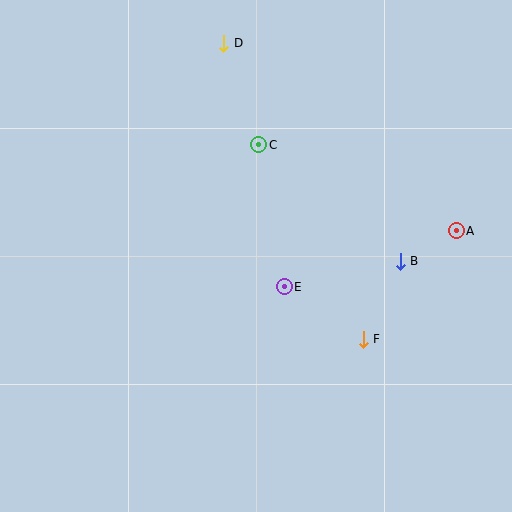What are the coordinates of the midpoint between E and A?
The midpoint between E and A is at (370, 259).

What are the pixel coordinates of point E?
Point E is at (284, 287).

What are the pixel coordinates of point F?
Point F is at (363, 339).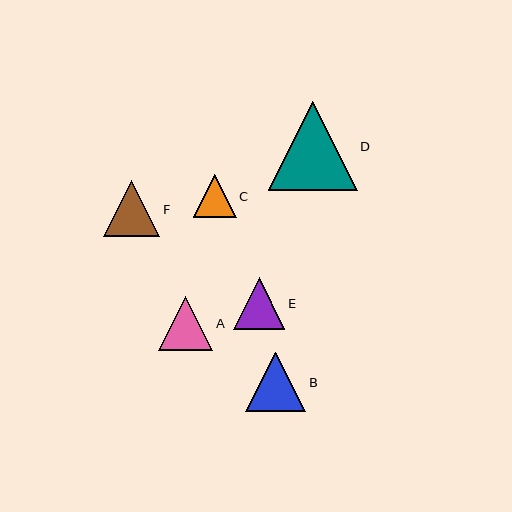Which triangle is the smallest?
Triangle C is the smallest with a size of approximately 43 pixels.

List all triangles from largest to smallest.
From largest to smallest: D, B, F, A, E, C.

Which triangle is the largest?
Triangle D is the largest with a size of approximately 89 pixels.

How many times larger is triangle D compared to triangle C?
Triangle D is approximately 2.1 times the size of triangle C.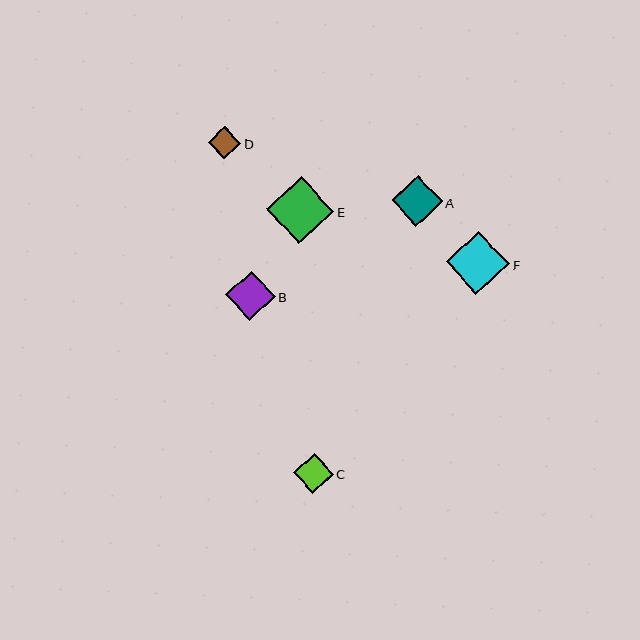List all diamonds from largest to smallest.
From largest to smallest: E, F, A, B, C, D.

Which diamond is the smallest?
Diamond D is the smallest with a size of approximately 33 pixels.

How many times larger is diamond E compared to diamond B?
Diamond E is approximately 1.4 times the size of diamond B.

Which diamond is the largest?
Diamond E is the largest with a size of approximately 67 pixels.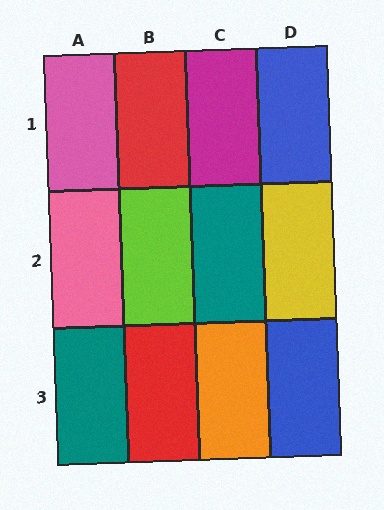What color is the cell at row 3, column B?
Red.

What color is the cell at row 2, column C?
Teal.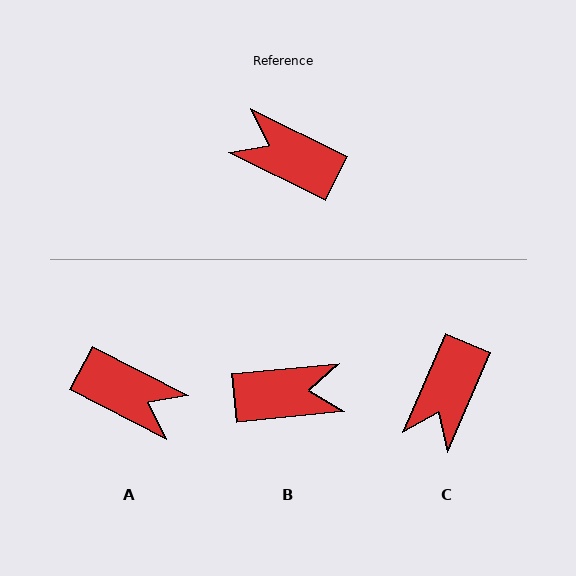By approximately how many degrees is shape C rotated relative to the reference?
Approximately 93 degrees counter-clockwise.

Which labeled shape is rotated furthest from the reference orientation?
A, about 179 degrees away.